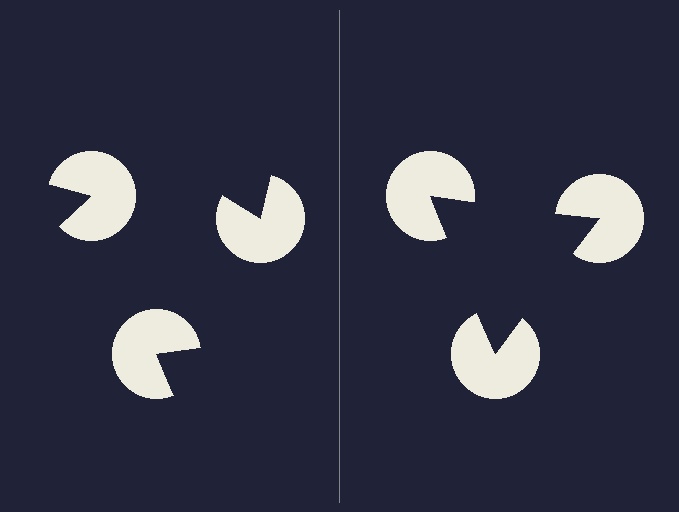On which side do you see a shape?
An illusory triangle appears on the right side. On the left side the wedge cuts are rotated, so no coherent shape forms.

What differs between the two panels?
The pac-man discs are positioned identically on both sides; only the wedge orientations differ. On the right they align to a triangle; on the left they are misaligned.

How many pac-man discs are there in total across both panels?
6 — 3 on each side.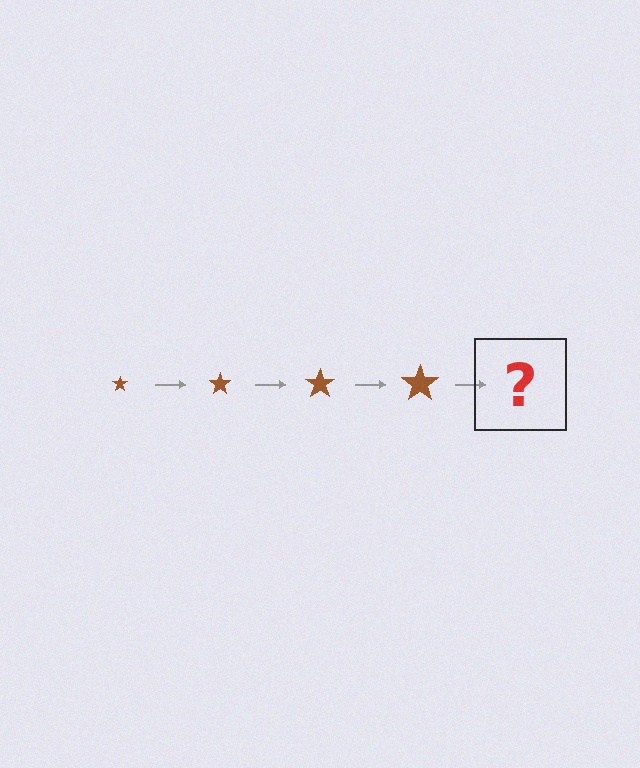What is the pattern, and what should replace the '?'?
The pattern is that the star gets progressively larger each step. The '?' should be a brown star, larger than the previous one.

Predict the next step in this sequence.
The next step is a brown star, larger than the previous one.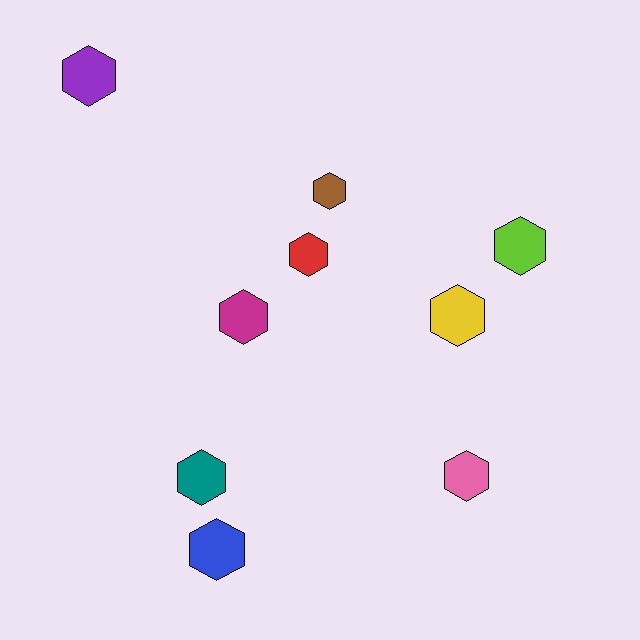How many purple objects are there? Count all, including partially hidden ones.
There is 1 purple object.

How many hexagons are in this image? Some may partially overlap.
There are 9 hexagons.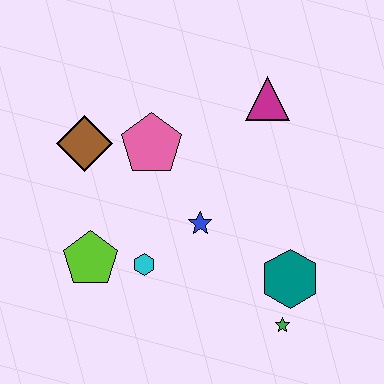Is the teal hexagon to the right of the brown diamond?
Yes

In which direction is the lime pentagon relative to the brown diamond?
The lime pentagon is below the brown diamond.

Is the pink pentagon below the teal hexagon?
No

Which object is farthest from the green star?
The brown diamond is farthest from the green star.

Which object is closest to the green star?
The teal hexagon is closest to the green star.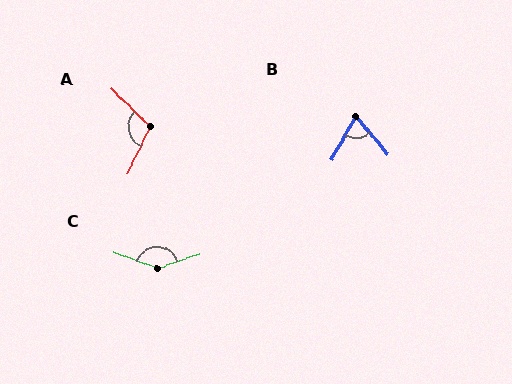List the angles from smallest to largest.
B (69°), A (109°), C (142°).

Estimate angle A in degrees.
Approximately 109 degrees.